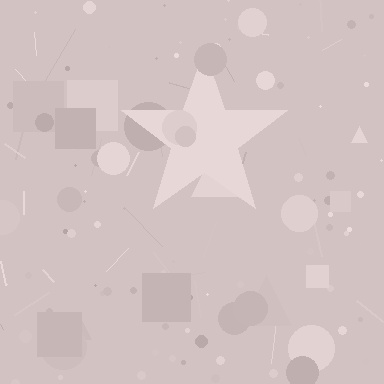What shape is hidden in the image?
A star is hidden in the image.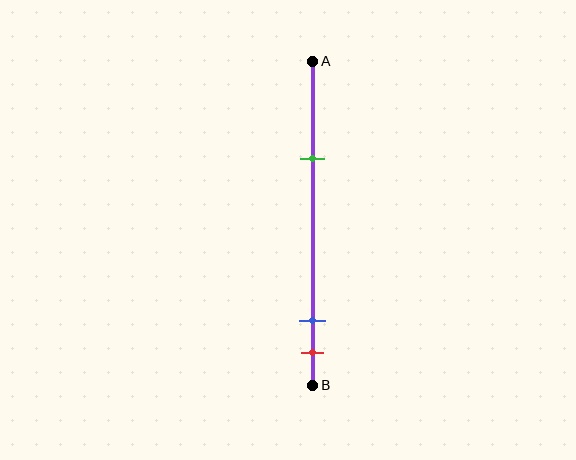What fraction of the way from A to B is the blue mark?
The blue mark is approximately 80% (0.8) of the way from A to B.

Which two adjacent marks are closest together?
The blue and red marks are the closest adjacent pair.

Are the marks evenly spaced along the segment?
No, the marks are not evenly spaced.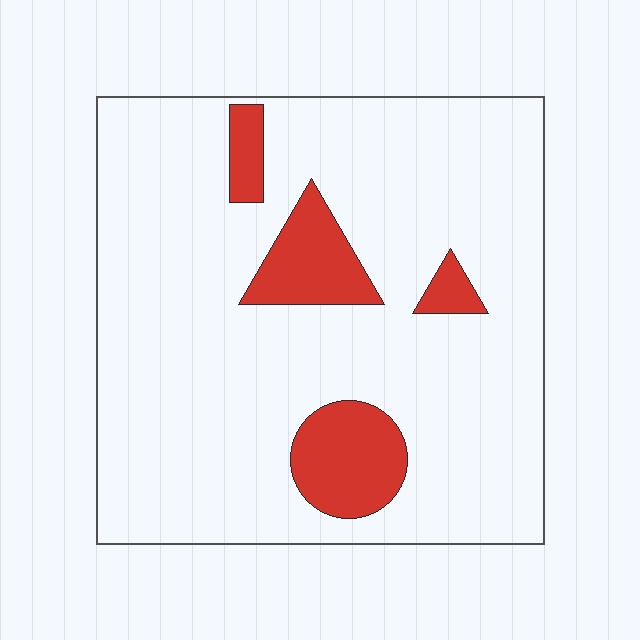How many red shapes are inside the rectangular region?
4.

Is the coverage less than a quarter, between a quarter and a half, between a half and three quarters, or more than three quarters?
Less than a quarter.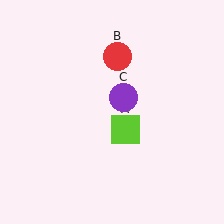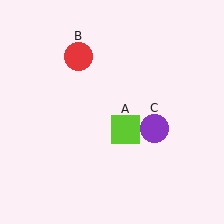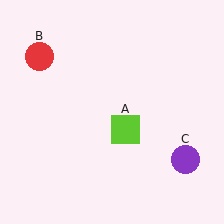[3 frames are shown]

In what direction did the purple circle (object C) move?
The purple circle (object C) moved down and to the right.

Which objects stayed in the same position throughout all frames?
Lime square (object A) remained stationary.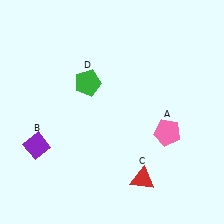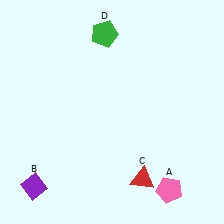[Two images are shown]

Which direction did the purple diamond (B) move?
The purple diamond (B) moved down.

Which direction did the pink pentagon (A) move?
The pink pentagon (A) moved down.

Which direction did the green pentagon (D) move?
The green pentagon (D) moved up.